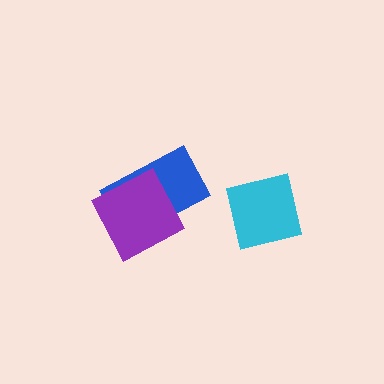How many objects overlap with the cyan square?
0 objects overlap with the cyan square.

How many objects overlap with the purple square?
1 object overlaps with the purple square.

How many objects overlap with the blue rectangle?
1 object overlaps with the blue rectangle.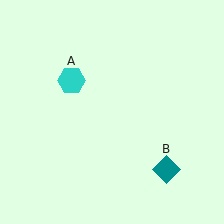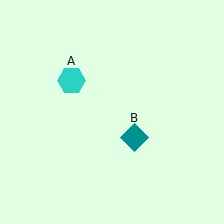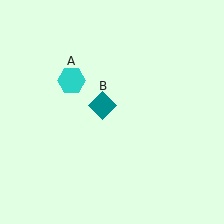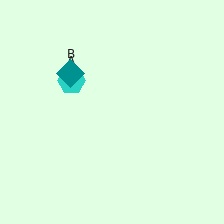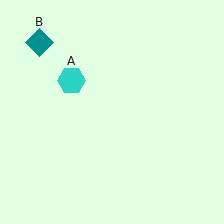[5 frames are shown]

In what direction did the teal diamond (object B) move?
The teal diamond (object B) moved up and to the left.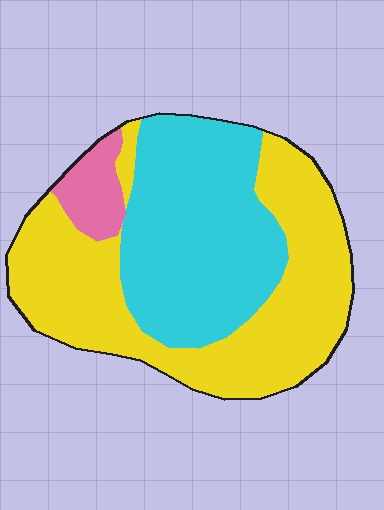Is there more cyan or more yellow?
Yellow.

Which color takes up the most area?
Yellow, at roughly 50%.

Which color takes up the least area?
Pink, at roughly 5%.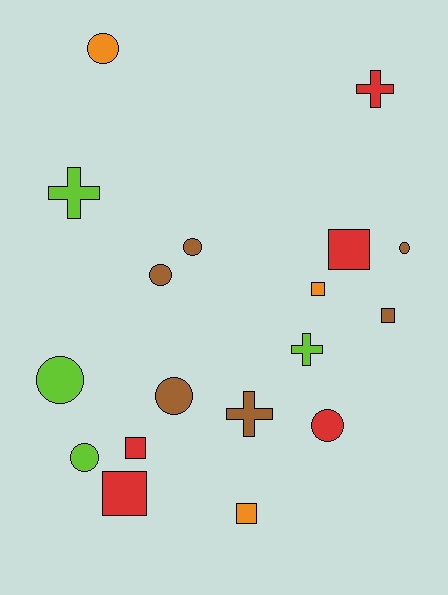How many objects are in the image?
There are 18 objects.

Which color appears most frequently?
Brown, with 6 objects.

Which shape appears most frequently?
Circle, with 8 objects.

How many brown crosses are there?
There is 1 brown cross.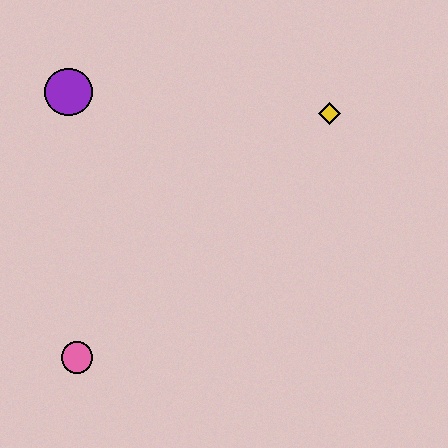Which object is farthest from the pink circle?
The yellow diamond is farthest from the pink circle.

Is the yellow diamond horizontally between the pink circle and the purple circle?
No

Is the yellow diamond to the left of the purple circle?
No